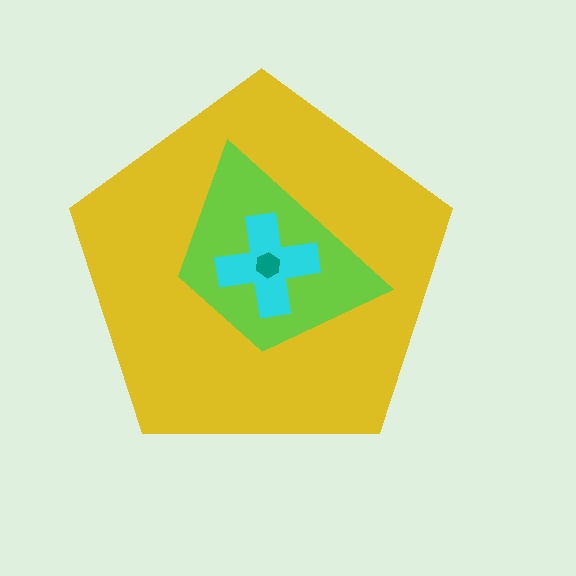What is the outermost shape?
The yellow pentagon.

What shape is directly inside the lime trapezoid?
The cyan cross.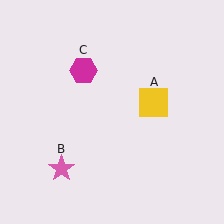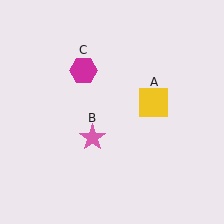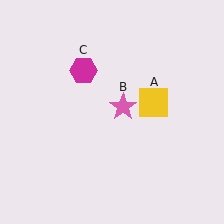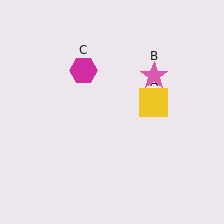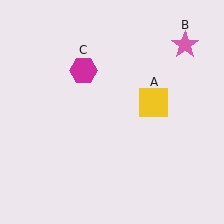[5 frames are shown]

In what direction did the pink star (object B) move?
The pink star (object B) moved up and to the right.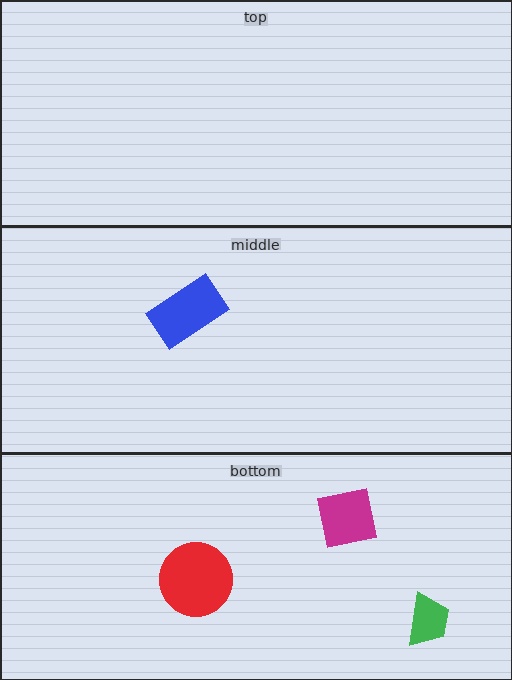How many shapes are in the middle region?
1.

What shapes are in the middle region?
The blue rectangle.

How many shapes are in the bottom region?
3.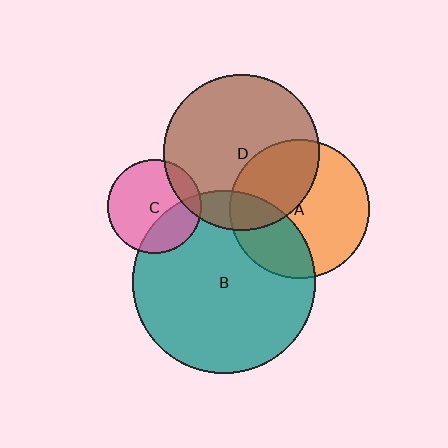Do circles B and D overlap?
Yes.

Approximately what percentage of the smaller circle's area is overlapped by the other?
Approximately 15%.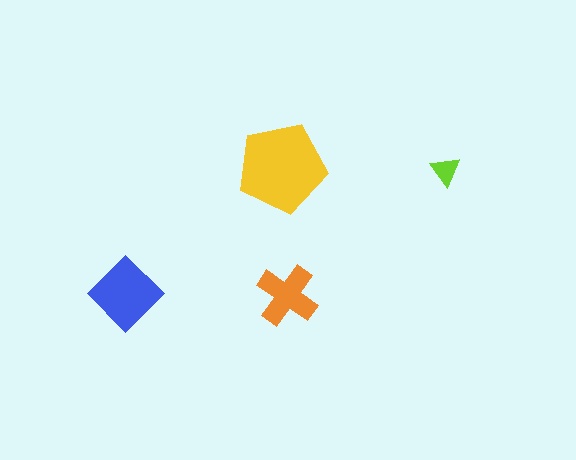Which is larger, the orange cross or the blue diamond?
The blue diamond.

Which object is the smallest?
The lime triangle.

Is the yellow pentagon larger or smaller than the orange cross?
Larger.